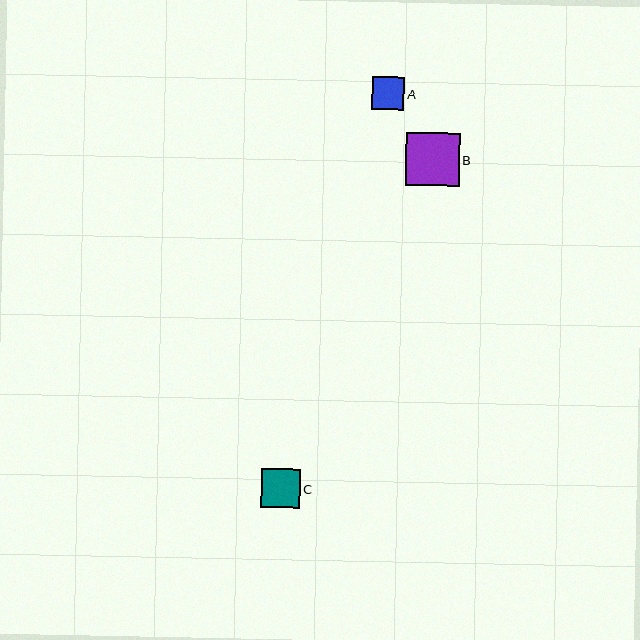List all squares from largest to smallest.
From largest to smallest: B, C, A.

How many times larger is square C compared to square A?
Square C is approximately 1.2 times the size of square A.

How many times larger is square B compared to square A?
Square B is approximately 1.6 times the size of square A.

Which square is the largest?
Square B is the largest with a size of approximately 53 pixels.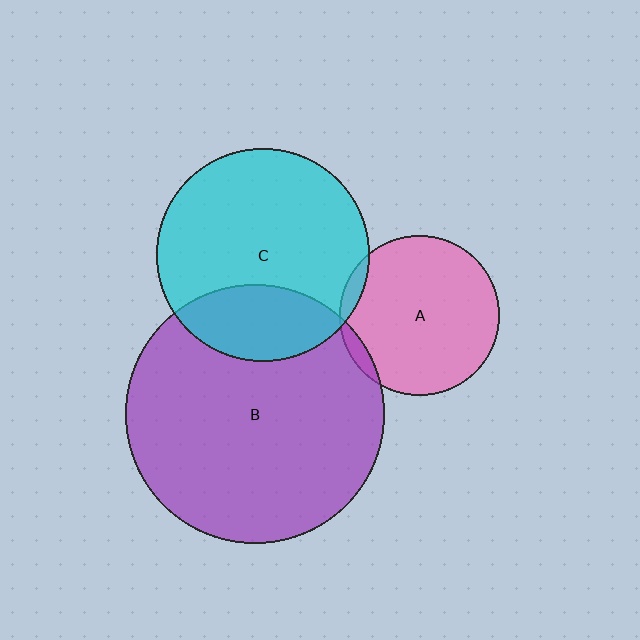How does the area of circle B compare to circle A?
Approximately 2.6 times.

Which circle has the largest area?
Circle B (purple).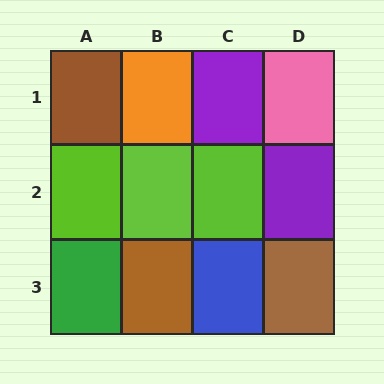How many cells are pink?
1 cell is pink.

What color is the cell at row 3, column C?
Blue.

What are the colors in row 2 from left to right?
Lime, lime, lime, purple.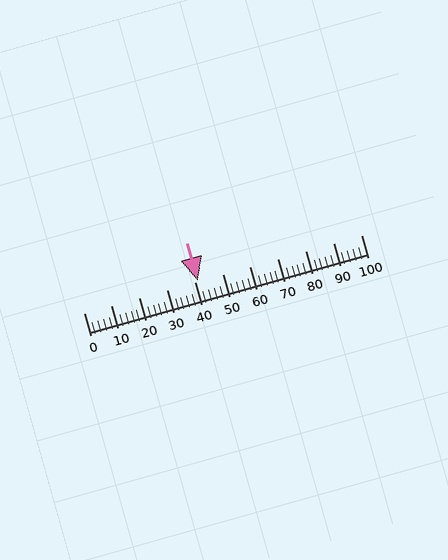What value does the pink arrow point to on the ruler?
The pink arrow points to approximately 41.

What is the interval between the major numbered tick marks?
The major tick marks are spaced 10 units apart.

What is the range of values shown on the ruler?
The ruler shows values from 0 to 100.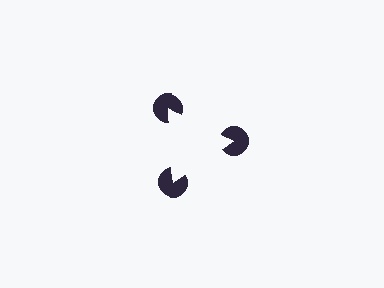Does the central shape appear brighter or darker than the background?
It typically appears slightly brighter than the background, even though no actual brightness change is drawn.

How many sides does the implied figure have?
3 sides.